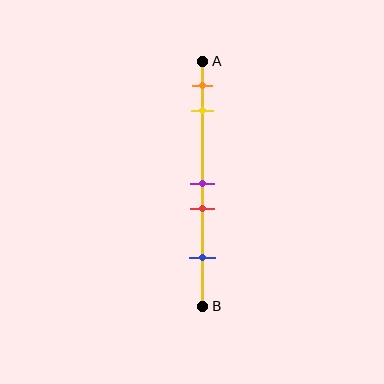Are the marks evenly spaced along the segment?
No, the marks are not evenly spaced.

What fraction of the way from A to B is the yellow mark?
The yellow mark is approximately 20% (0.2) of the way from A to B.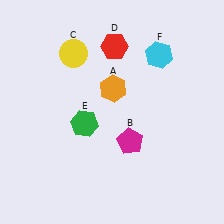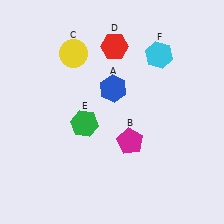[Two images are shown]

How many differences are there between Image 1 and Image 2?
There is 1 difference between the two images.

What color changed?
The hexagon (A) changed from orange in Image 1 to blue in Image 2.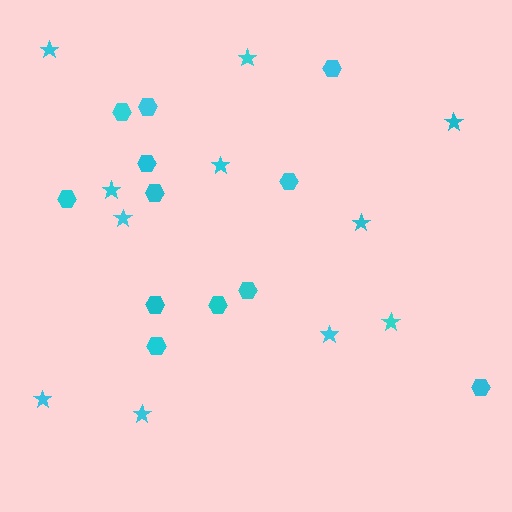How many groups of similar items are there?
There are 2 groups: one group of hexagons (12) and one group of stars (11).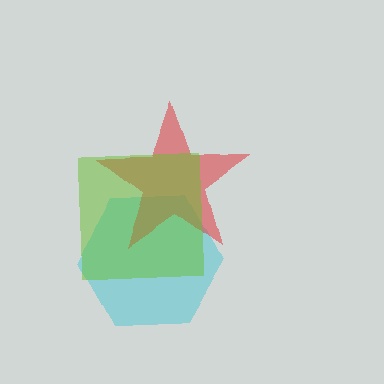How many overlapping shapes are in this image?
There are 3 overlapping shapes in the image.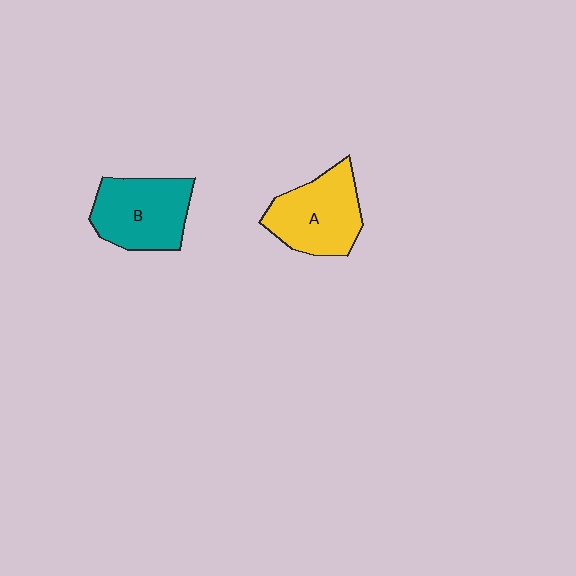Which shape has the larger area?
Shape A (yellow).